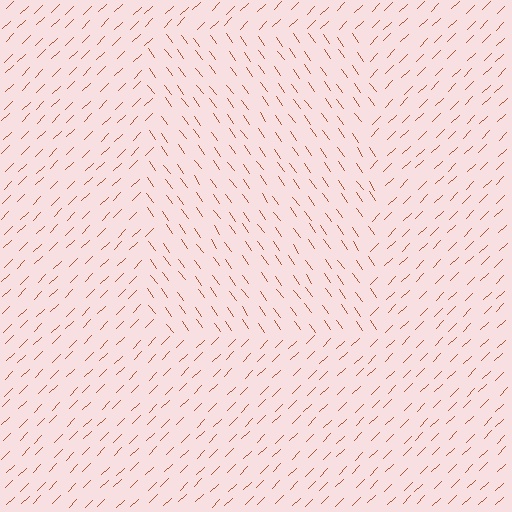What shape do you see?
I see a rectangle.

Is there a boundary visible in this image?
Yes, there is a texture boundary formed by a change in line orientation.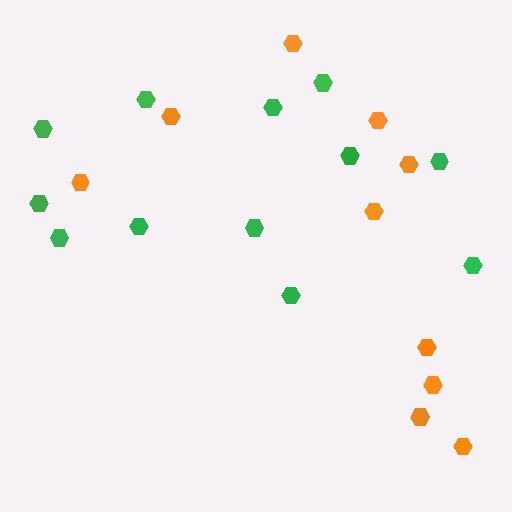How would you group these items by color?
There are 2 groups: one group of green hexagons (12) and one group of orange hexagons (10).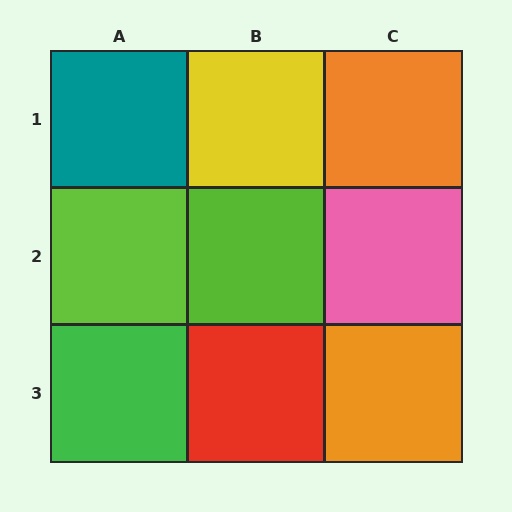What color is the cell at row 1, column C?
Orange.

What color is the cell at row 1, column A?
Teal.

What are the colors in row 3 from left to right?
Green, red, orange.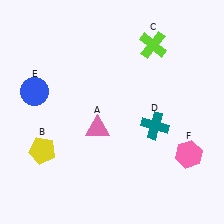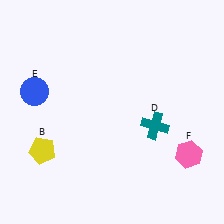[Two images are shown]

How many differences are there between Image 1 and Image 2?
There are 2 differences between the two images.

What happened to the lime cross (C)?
The lime cross (C) was removed in Image 2. It was in the top-right area of Image 1.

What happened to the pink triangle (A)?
The pink triangle (A) was removed in Image 2. It was in the bottom-left area of Image 1.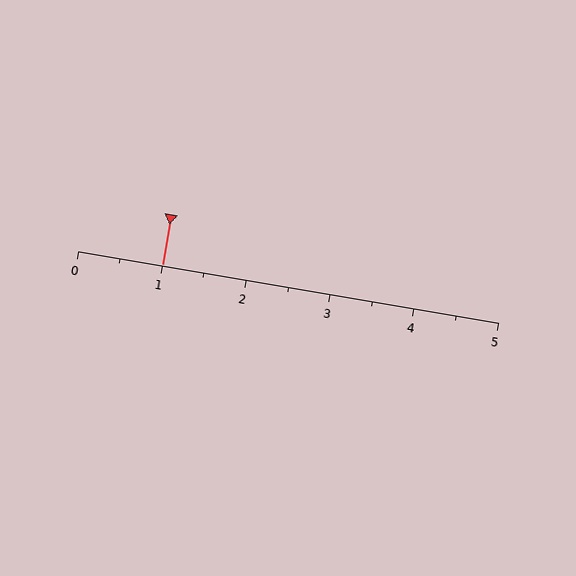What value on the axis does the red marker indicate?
The marker indicates approximately 1.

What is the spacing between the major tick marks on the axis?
The major ticks are spaced 1 apart.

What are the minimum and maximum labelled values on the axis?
The axis runs from 0 to 5.